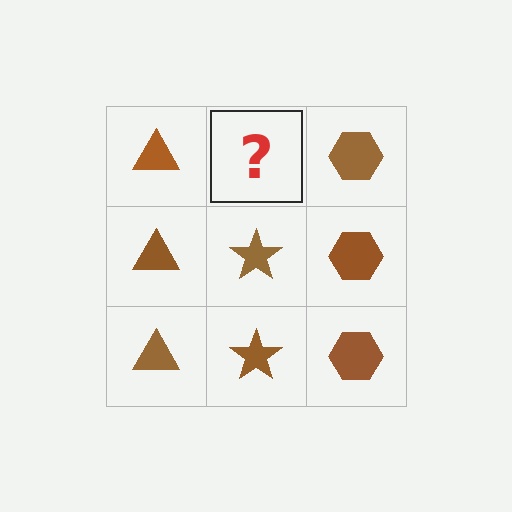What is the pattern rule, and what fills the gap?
The rule is that each column has a consistent shape. The gap should be filled with a brown star.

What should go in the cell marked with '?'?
The missing cell should contain a brown star.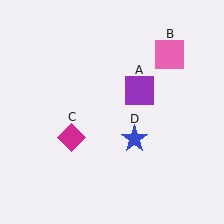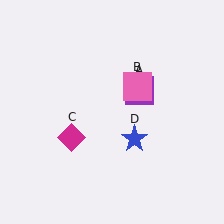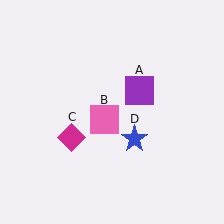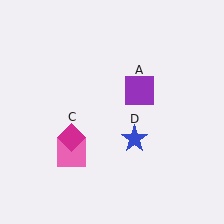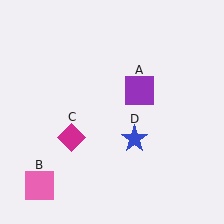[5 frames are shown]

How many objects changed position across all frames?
1 object changed position: pink square (object B).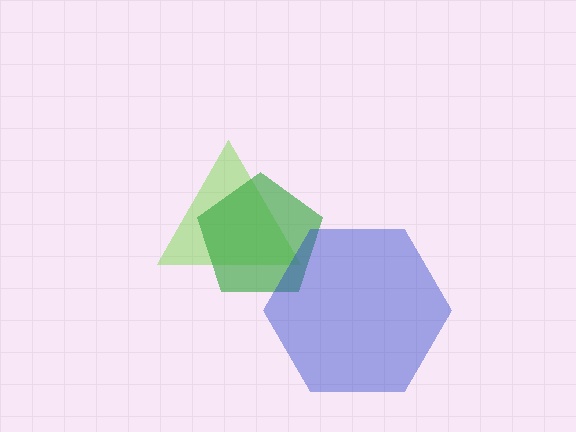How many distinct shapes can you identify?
There are 3 distinct shapes: a lime triangle, a green pentagon, a blue hexagon.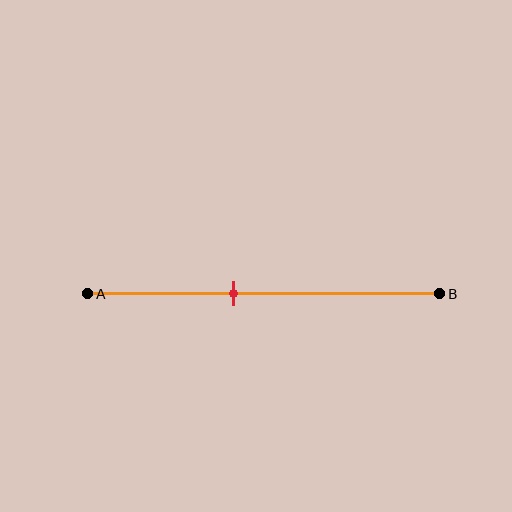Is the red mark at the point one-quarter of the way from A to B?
No, the mark is at about 40% from A, not at the 25% one-quarter point.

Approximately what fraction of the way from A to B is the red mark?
The red mark is approximately 40% of the way from A to B.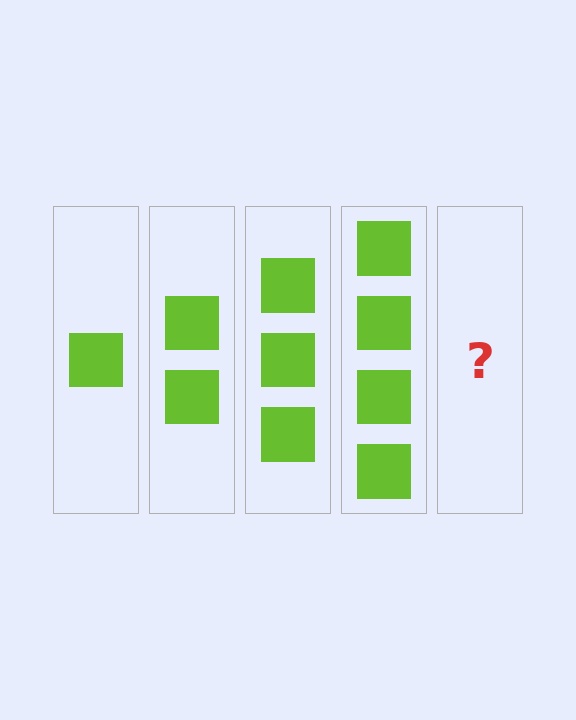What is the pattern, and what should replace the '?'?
The pattern is that each step adds one more square. The '?' should be 5 squares.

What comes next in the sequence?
The next element should be 5 squares.